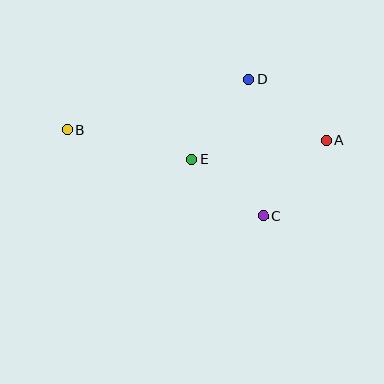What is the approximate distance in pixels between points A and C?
The distance between A and C is approximately 99 pixels.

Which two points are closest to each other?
Points C and E are closest to each other.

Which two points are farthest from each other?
Points A and B are farthest from each other.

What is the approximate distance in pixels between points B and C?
The distance between B and C is approximately 214 pixels.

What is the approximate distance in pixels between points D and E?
The distance between D and E is approximately 98 pixels.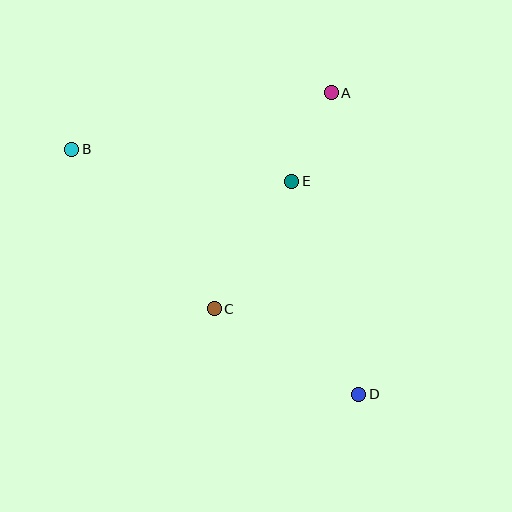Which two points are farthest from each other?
Points B and D are farthest from each other.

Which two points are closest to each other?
Points A and E are closest to each other.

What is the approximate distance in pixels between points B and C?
The distance between B and C is approximately 214 pixels.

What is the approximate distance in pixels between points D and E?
The distance between D and E is approximately 223 pixels.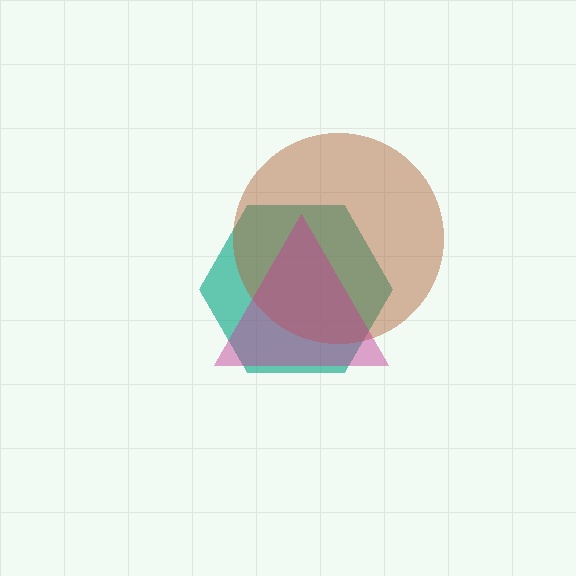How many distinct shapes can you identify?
There are 3 distinct shapes: a teal hexagon, a brown circle, a magenta triangle.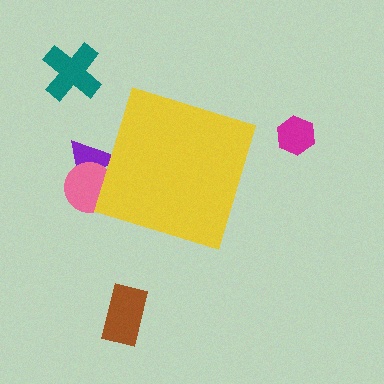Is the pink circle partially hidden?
Yes, the pink circle is partially hidden behind the yellow diamond.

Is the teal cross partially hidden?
No, the teal cross is fully visible.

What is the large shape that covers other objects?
A yellow diamond.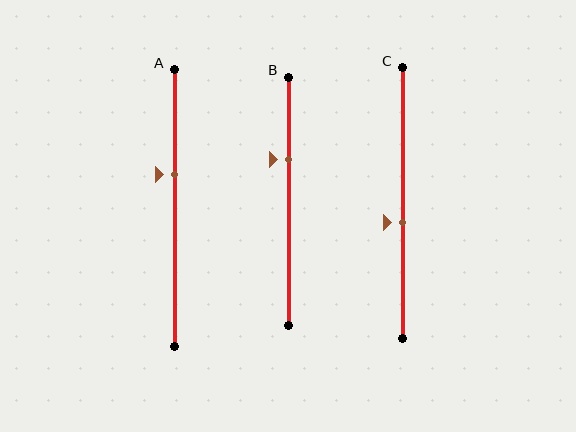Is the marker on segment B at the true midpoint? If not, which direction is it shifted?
No, the marker on segment B is shifted upward by about 17% of the segment length.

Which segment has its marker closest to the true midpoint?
Segment C has its marker closest to the true midpoint.